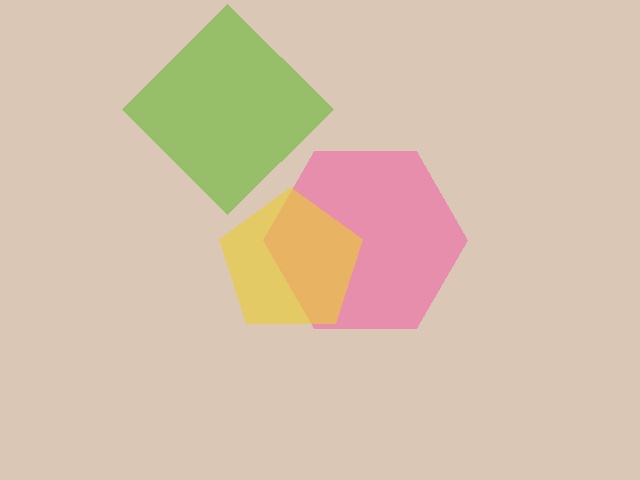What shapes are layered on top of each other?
The layered shapes are: a pink hexagon, a lime diamond, a yellow pentagon.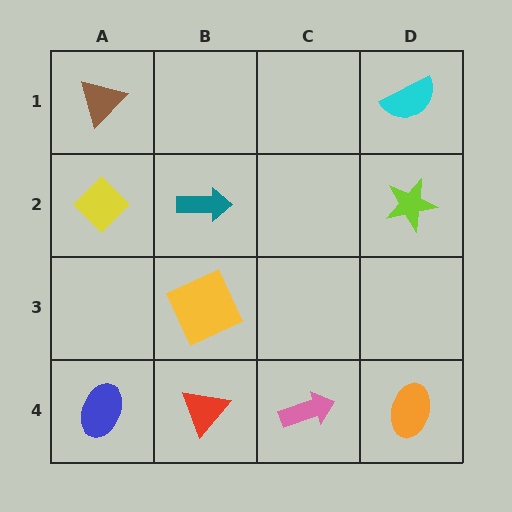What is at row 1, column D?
A cyan semicircle.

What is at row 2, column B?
A teal arrow.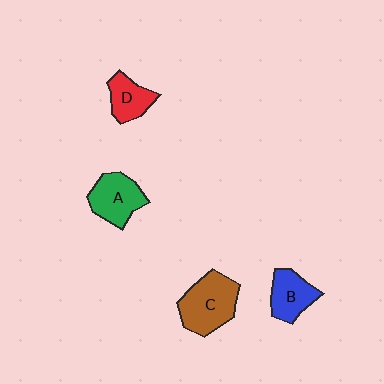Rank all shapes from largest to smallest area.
From largest to smallest: C (brown), A (green), B (blue), D (red).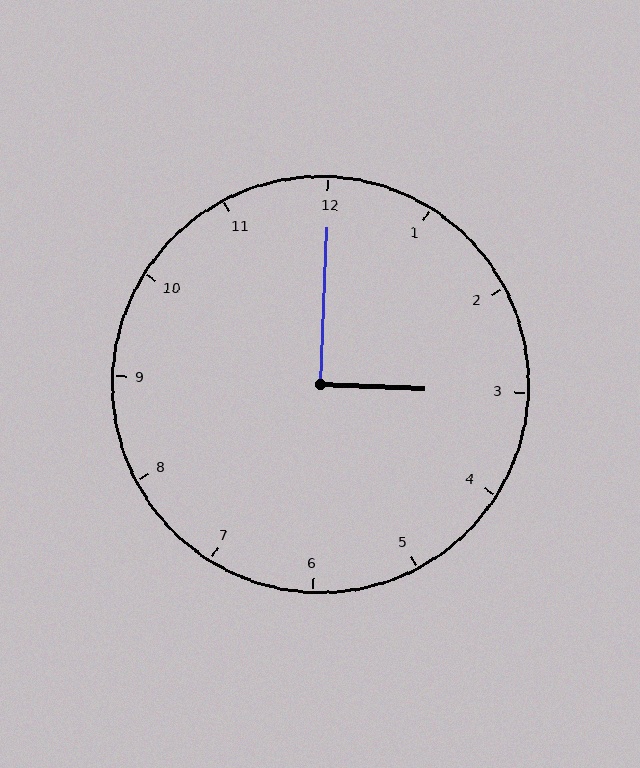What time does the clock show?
3:00.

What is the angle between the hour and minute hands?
Approximately 90 degrees.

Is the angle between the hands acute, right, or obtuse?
It is right.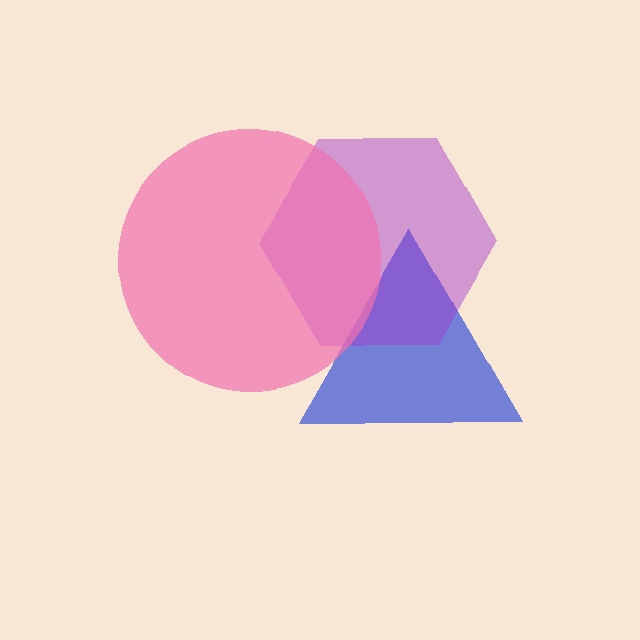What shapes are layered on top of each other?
The layered shapes are: a blue triangle, a purple hexagon, a pink circle.